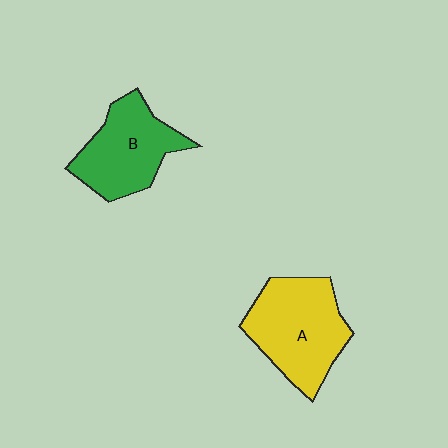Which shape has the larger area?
Shape A (yellow).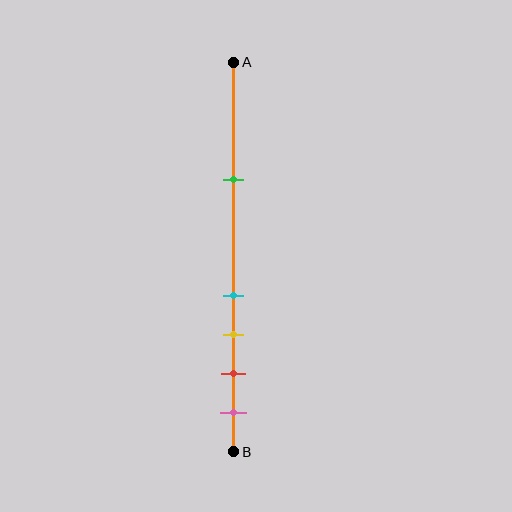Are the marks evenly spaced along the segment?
No, the marks are not evenly spaced.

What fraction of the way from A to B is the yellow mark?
The yellow mark is approximately 70% (0.7) of the way from A to B.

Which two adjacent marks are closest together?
The cyan and yellow marks are the closest adjacent pair.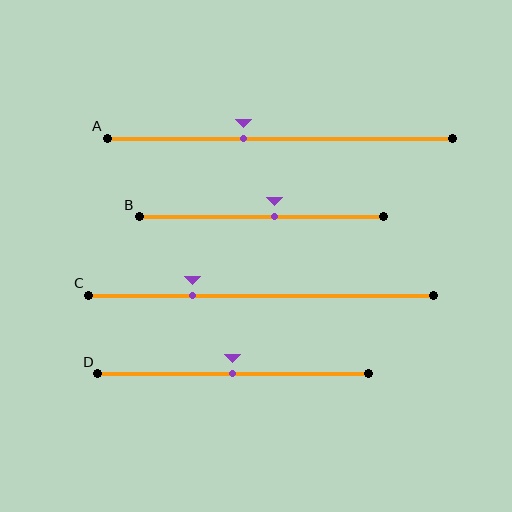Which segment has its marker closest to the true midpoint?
Segment D has its marker closest to the true midpoint.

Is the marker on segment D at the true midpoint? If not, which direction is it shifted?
Yes, the marker on segment D is at the true midpoint.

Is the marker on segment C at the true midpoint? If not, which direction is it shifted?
No, the marker on segment C is shifted to the left by about 20% of the segment length.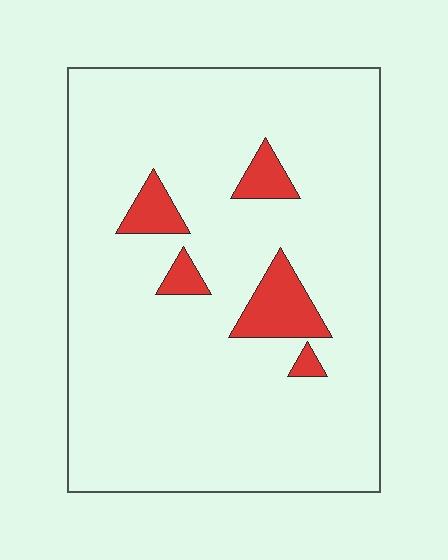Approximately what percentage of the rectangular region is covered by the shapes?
Approximately 10%.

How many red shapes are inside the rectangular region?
5.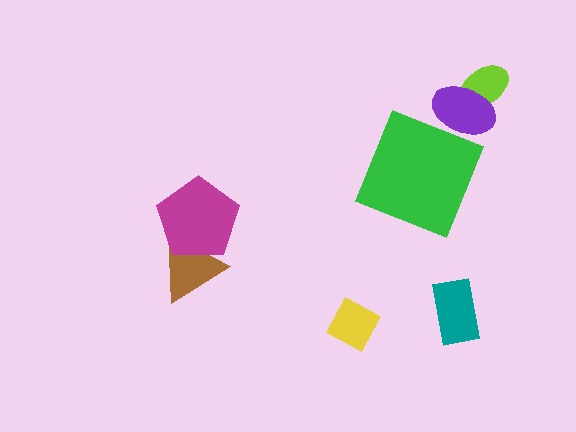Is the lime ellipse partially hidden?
Yes, it is partially covered by another shape.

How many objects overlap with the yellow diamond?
0 objects overlap with the yellow diamond.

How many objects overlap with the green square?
0 objects overlap with the green square.